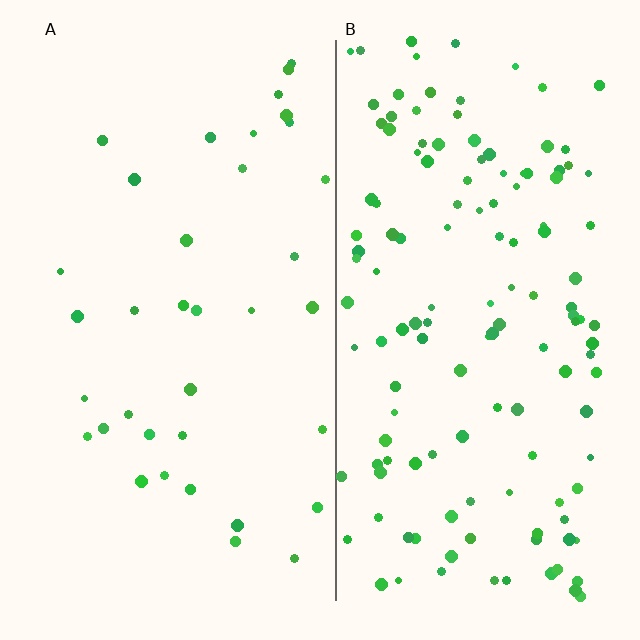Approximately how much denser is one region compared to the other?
Approximately 3.8× — region B over region A.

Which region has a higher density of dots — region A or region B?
B (the right).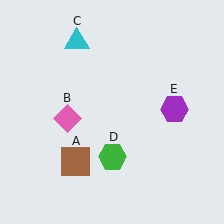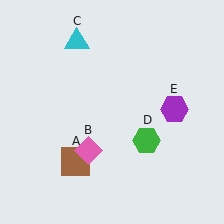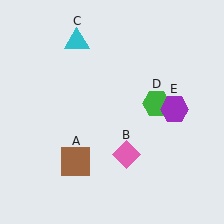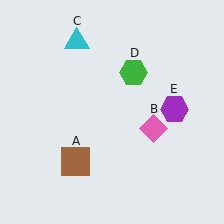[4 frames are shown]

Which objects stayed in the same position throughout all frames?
Brown square (object A) and cyan triangle (object C) and purple hexagon (object E) remained stationary.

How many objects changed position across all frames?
2 objects changed position: pink diamond (object B), green hexagon (object D).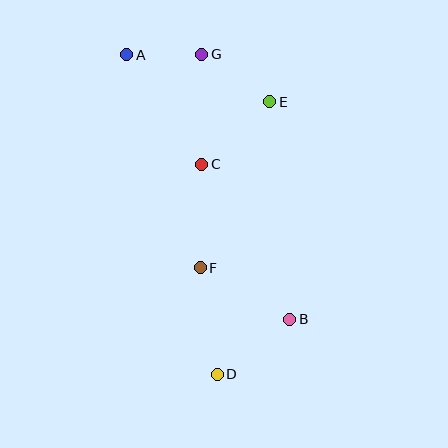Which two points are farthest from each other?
Points A and D are farthest from each other.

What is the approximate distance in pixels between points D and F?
The distance between D and F is approximately 108 pixels.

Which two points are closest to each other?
Points A and G are closest to each other.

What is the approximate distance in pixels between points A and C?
The distance between A and C is approximately 133 pixels.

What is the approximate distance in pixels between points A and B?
The distance between A and B is approximately 311 pixels.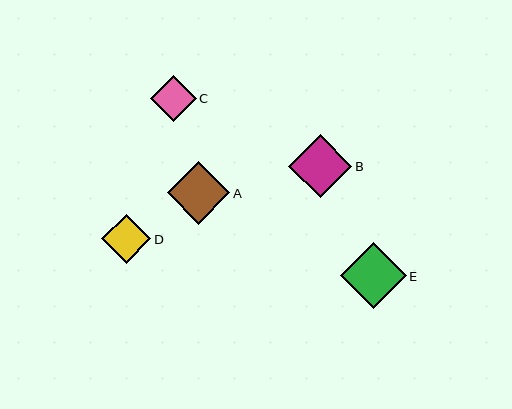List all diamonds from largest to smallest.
From largest to smallest: E, B, A, D, C.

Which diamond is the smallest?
Diamond C is the smallest with a size of approximately 46 pixels.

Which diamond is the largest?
Diamond E is the largest with a size of approximately 65 pixels.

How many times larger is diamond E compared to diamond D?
Diamond E is approximately 1.3 times the size of diamond D.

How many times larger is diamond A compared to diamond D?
Diamond A is approximately 1.3 times the size of diamond D.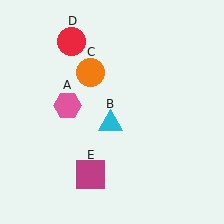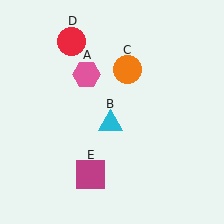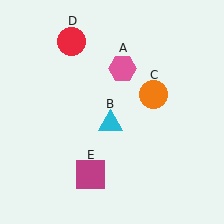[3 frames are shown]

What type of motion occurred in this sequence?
The pink hexagon (object A), orange circle (object C) rotated clockwise around the center of the scene.